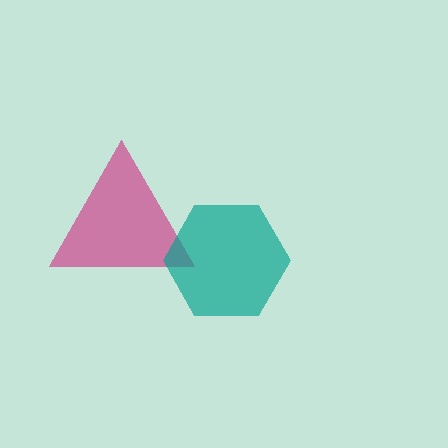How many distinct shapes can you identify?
There are 2 distinct shapes: a magenta triangle, a teal hexagon.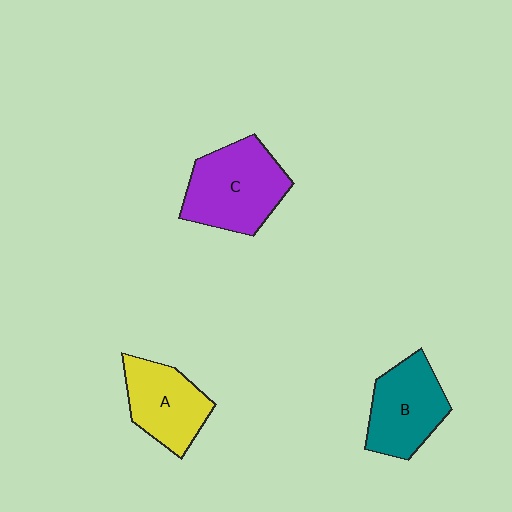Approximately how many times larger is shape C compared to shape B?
Approximately 1.2 times.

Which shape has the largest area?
Shape C (purple).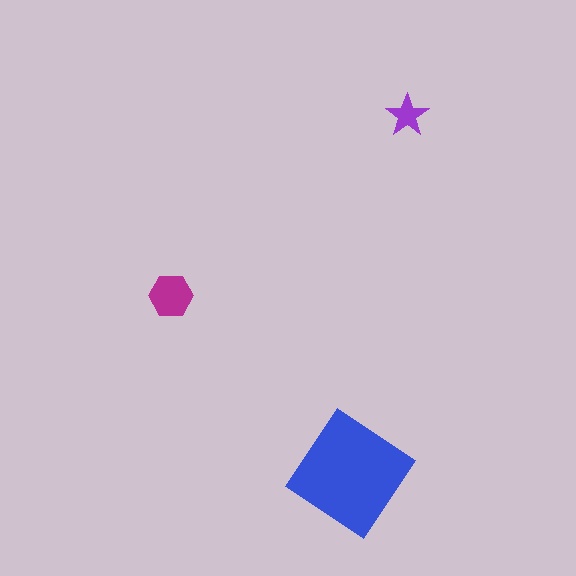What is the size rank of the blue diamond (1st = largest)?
1st.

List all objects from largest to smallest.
The blue diamond, the magenta hexagon, the purple star.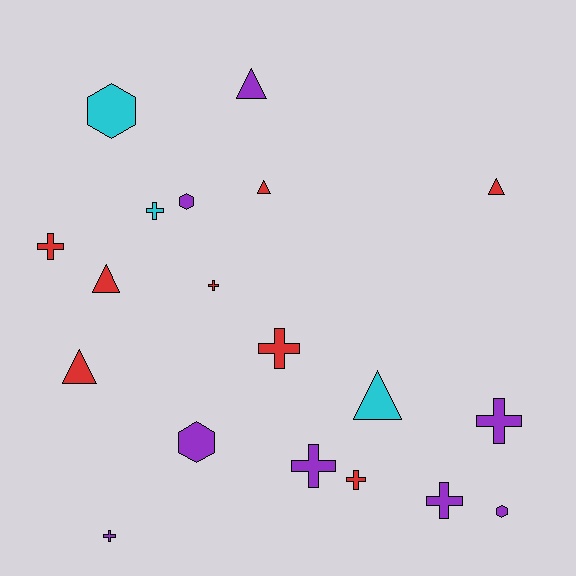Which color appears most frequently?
Purple, with 8 objects.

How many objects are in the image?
There are 19 objects.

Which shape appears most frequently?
Cross, with 9 objects.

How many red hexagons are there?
There are no red hexagons.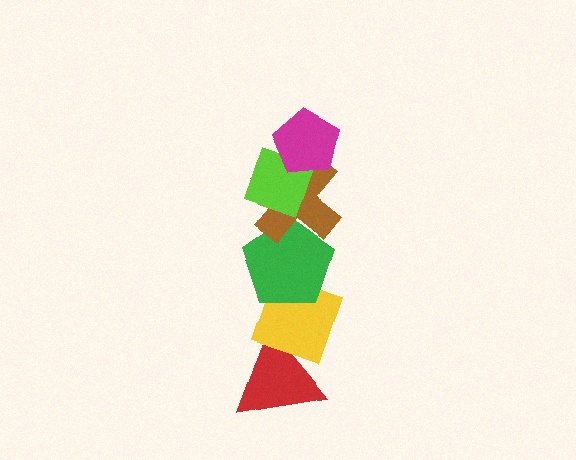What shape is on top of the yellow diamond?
The green pentagon is on top of the yellow diamond.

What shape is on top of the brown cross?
The lime diamond is on top of the brown cross.